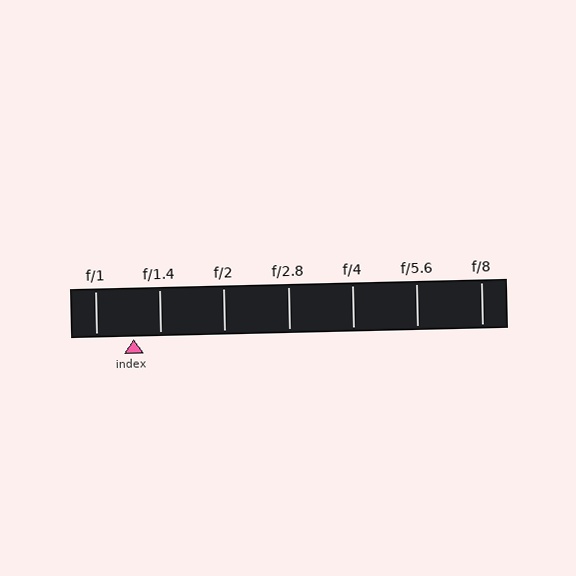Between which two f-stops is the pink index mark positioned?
The index mark is between f/1 and f/1.4.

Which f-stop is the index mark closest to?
The index mark is closest to f/1.4.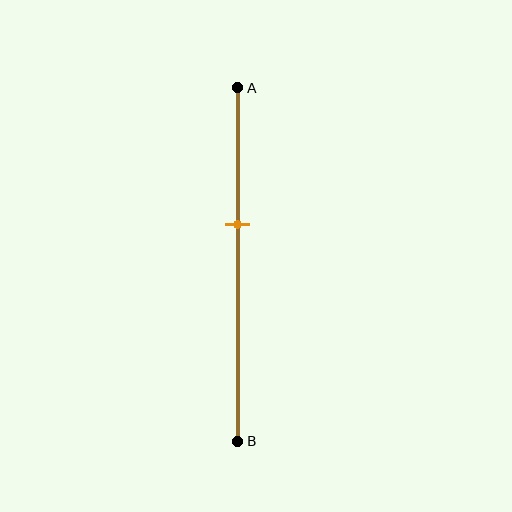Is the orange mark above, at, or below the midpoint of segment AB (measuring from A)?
The orange mark is above the midpoint of segment AB.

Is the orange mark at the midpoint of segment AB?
No, the mark is at about 40% from A, not at the 50% midpoint.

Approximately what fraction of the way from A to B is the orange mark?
The orange mark is approximately 40% of the way from A to B.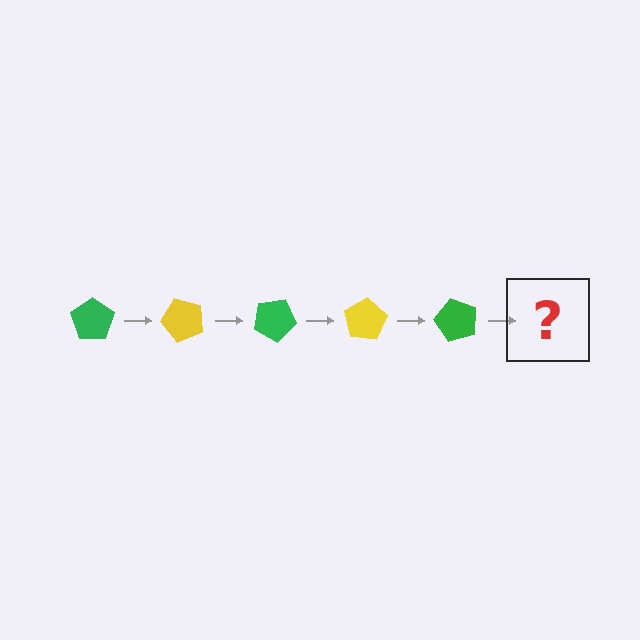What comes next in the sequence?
The next element should be a yellow pentagon, rotated 250 degrees from the start.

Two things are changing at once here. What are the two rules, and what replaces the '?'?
The two rules are that it rotates 50 degrees each step and the color cycles through green and yellow. The '?' should be a yellow pentagon, rotated 250 degrees from the start.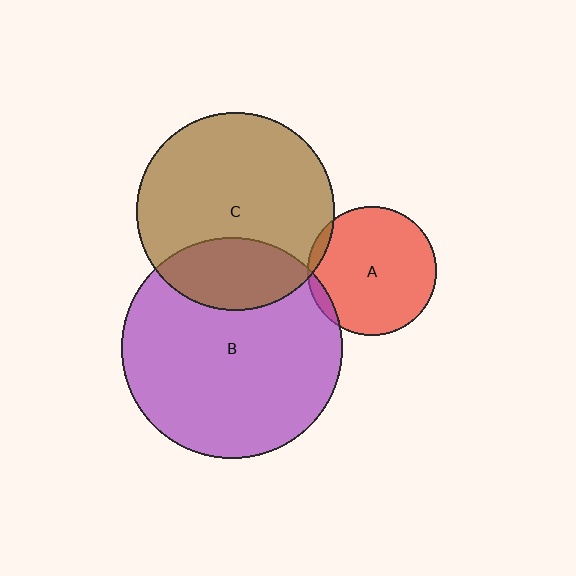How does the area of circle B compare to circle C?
Approximately 1.3 times.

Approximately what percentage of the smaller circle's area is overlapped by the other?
Approximately 25%.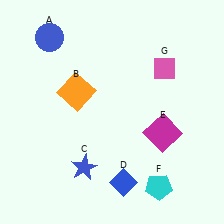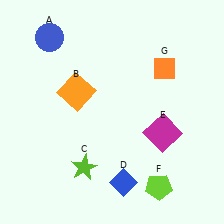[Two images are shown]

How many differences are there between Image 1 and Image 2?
There are 3 differences between the two images.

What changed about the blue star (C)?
In Image 1, C is blue. In Image 2, it changed to lime.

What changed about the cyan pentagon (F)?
In Image 1, F is cyan. In Image 2, it changed to lime.